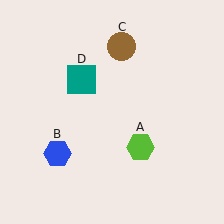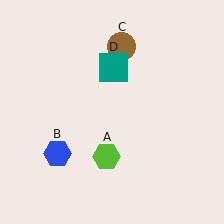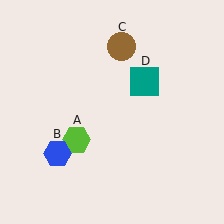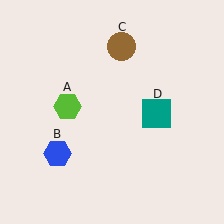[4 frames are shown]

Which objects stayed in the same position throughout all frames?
Blue hexagon (object B) and brown circle (object C) remained stationary.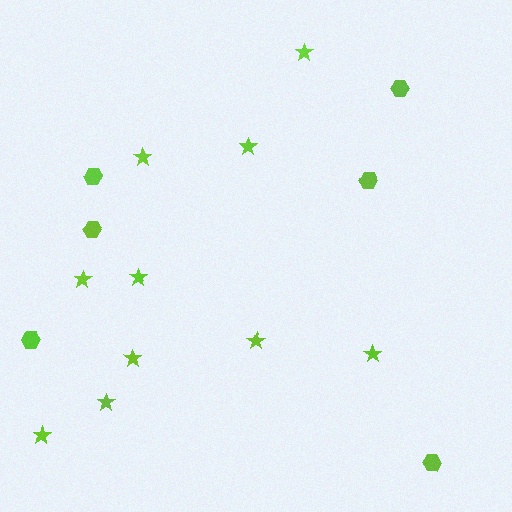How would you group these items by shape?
There are 2 groups: one group of stars (10) and one group of hexagons (6).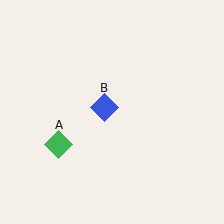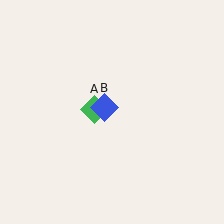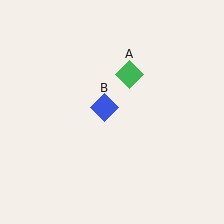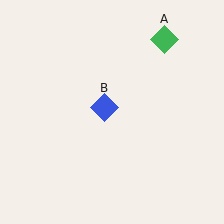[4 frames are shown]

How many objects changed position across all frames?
1 object changed position: green diamond (object A).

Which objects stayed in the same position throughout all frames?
Blue diamond (object B) remained stationary.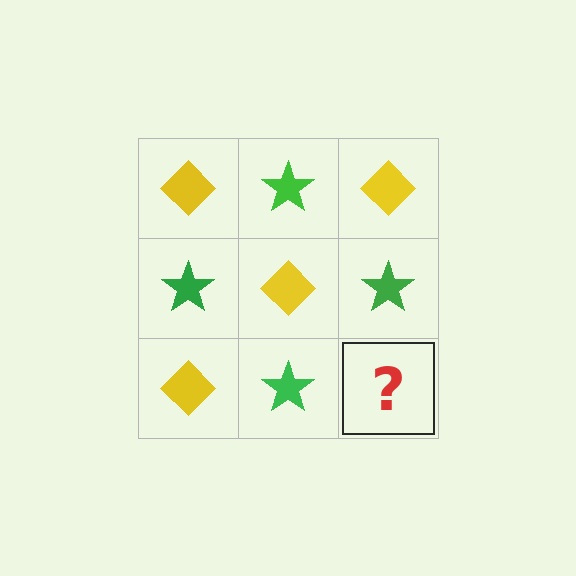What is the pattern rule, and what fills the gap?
The rule is that it alternates yellow diamond and green star in a checkerboard pattern. The gap should be filled with a yellow diamond.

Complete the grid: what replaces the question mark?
The question mark should be replaced with a yellow diamond.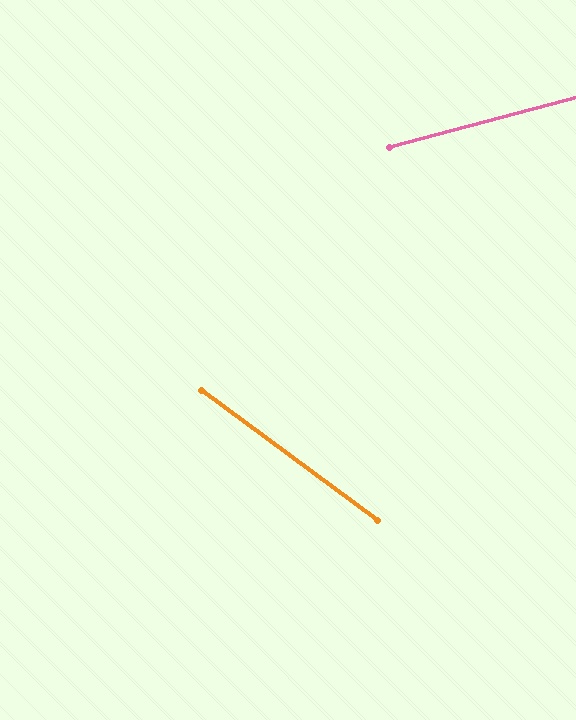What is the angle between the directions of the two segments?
Approximately 52 degrees.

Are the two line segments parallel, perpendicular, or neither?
Neither parallel nor perpendicular — they differ by about 52°.